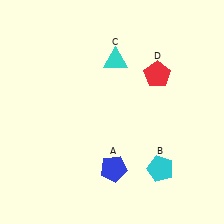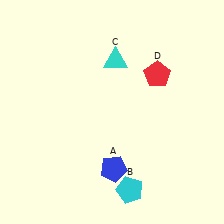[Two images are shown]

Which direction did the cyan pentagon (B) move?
The cyan pentagon (B) moved left.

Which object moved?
The cyan pentagon (B) moved left.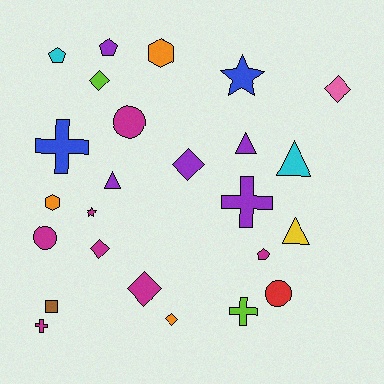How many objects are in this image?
There are 25 objects.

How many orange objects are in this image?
There are 3 orange objects.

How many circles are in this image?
There are 3 circles.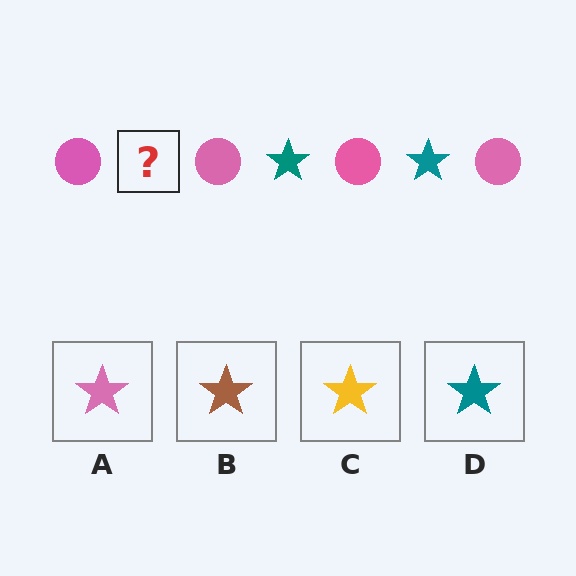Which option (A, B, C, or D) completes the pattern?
D.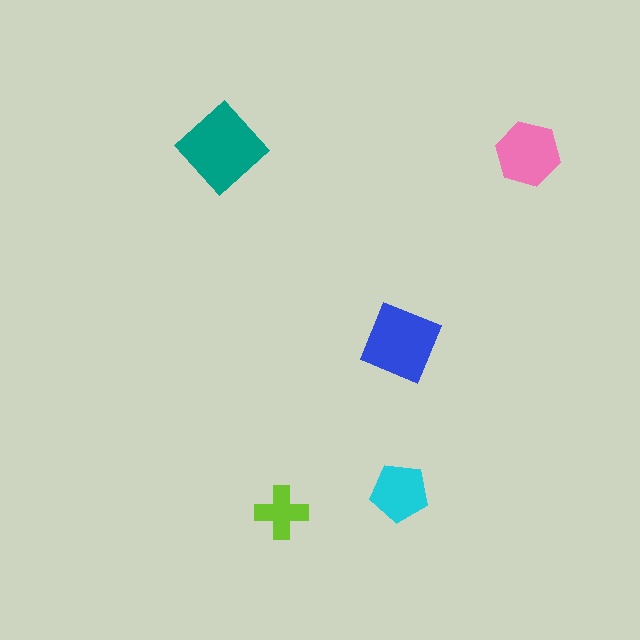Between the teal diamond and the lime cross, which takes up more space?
The teal diamond.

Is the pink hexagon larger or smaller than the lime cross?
Larger.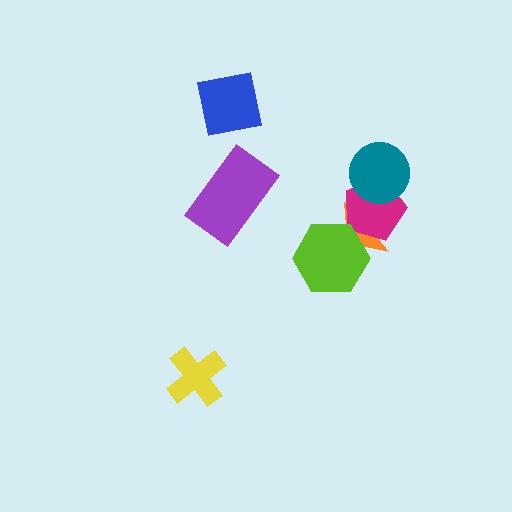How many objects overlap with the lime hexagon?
1 object overlaps with the lime hexagon.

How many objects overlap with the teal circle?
1 object overlaps with the teal circle.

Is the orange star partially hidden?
Yes, it is partially covered by another shape.